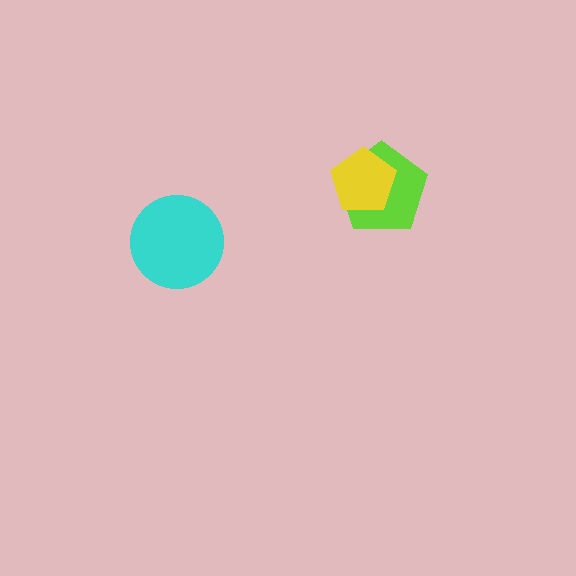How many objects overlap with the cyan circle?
0 objects overlap with the cyan circle.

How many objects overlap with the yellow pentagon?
1 object overlaps with the yellow pentagon.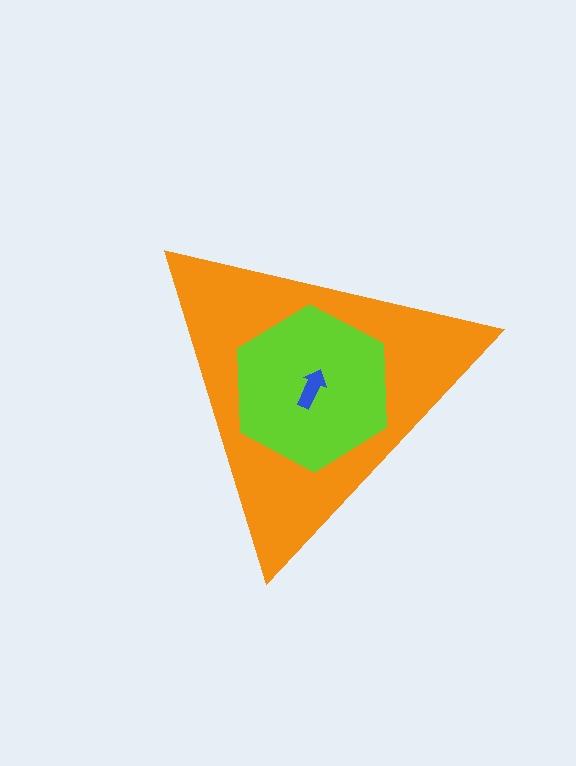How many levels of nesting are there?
3.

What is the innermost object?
The blue arrow.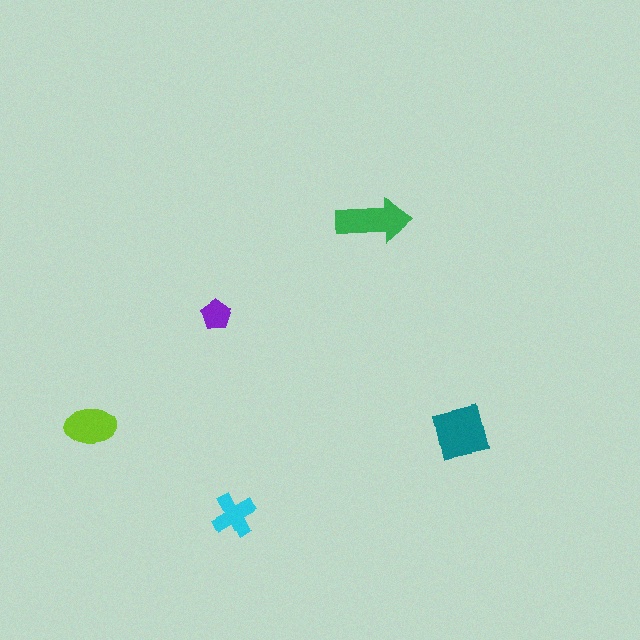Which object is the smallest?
The purple pentagon.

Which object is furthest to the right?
The teal square is rightmost.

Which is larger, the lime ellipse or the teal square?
The teal square.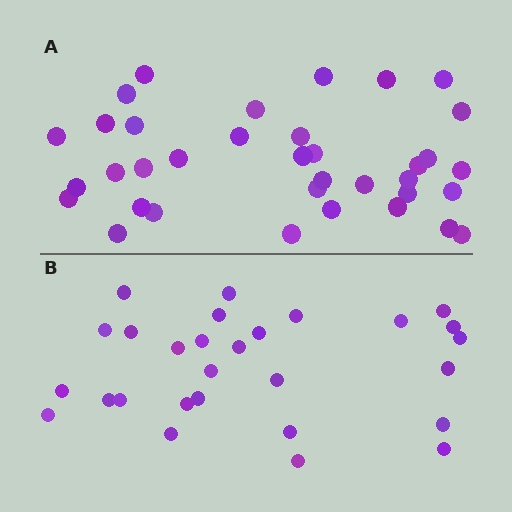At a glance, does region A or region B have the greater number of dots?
Region A (the top region) has more dots.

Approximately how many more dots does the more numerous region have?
Region A has roughly 8 or so more dots than region B.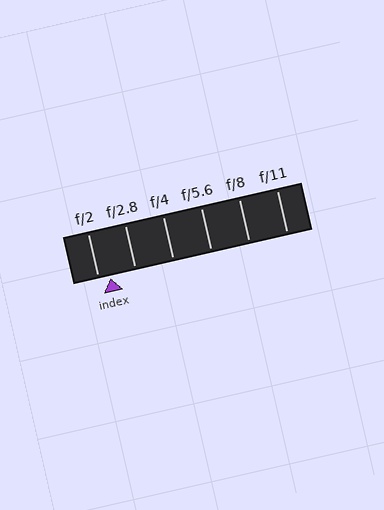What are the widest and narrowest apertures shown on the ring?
The widest aperture shown is f/2 and the narrowest is f/11.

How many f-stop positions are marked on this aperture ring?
There are 6 f-stop positions marked.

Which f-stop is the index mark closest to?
The index mark is closest to f/2.